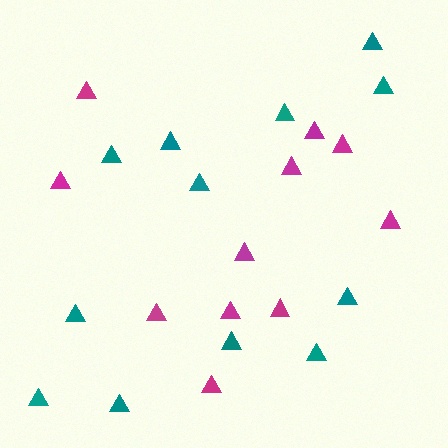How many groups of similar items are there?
There are 2 groups: one group of magenta triangles (11) and one group of teal triangles (12).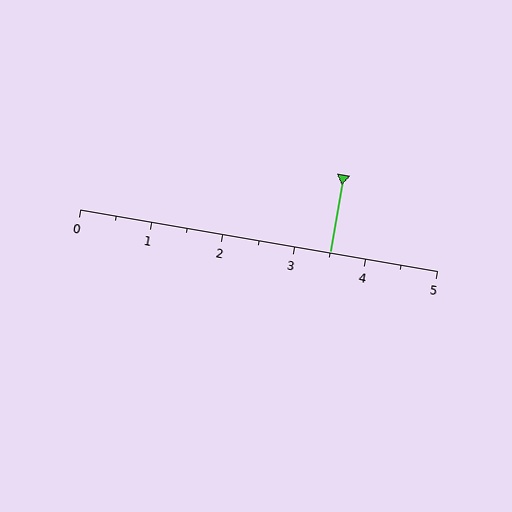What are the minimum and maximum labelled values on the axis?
The axis runs from 0 to 5.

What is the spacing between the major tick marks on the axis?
The major ticks are spaced 1 apart.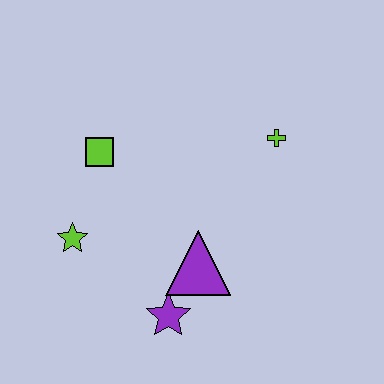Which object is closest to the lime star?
The lime square is closest to the lime star.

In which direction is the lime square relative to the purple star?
The lime square is above the purple star.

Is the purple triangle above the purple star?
Yes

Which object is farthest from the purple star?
The lime cross is farthest from the purple star.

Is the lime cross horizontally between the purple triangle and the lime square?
No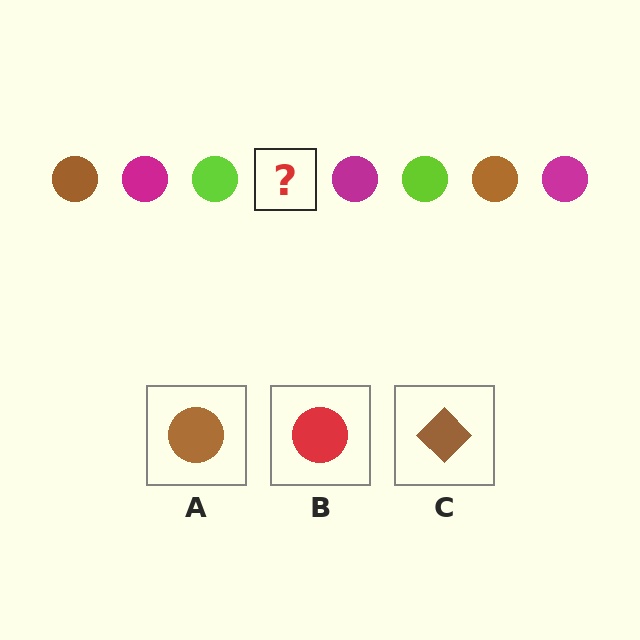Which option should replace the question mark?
Option A.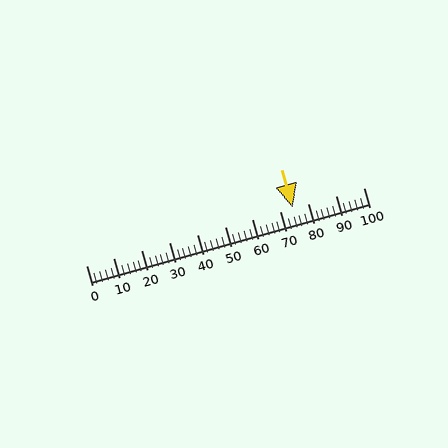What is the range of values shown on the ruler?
The ruler shows values from 0 to 100.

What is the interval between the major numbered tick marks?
The major tick marks are spaced 10 units apart.